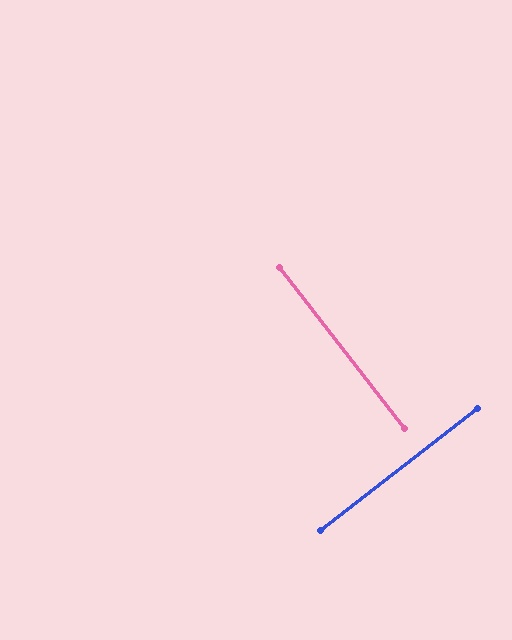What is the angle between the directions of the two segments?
Approximately 90 degrees.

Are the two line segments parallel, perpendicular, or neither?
Perpendicular — they meet at approximately 90°.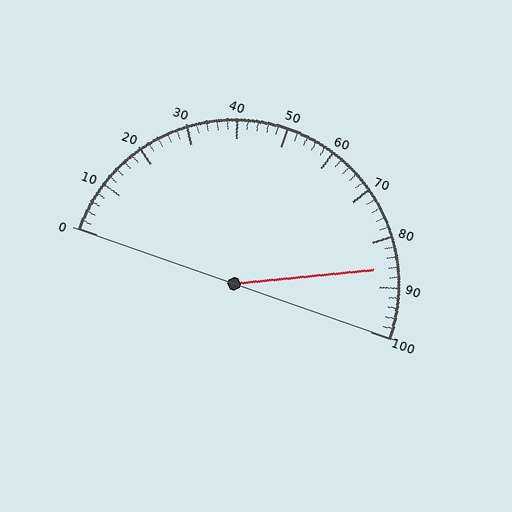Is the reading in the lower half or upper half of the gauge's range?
The reading is in the upper half of the range (0 to 100).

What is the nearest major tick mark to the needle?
The nearest major tick mark is 90.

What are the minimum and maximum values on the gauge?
The gauge ranges from 0 to 100.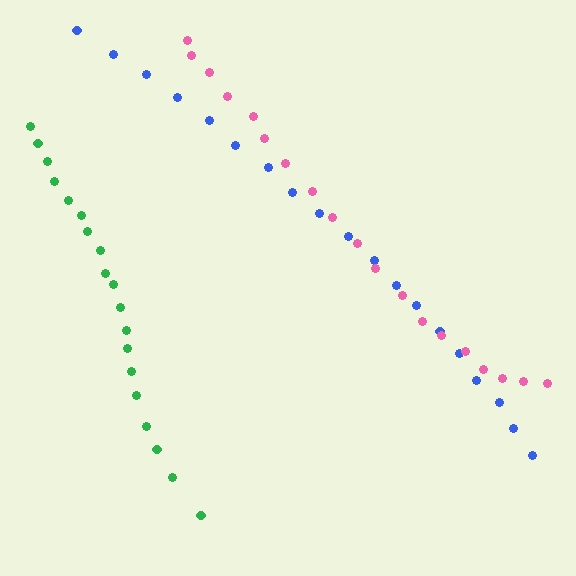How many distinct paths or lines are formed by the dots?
There are 3 distinct paths.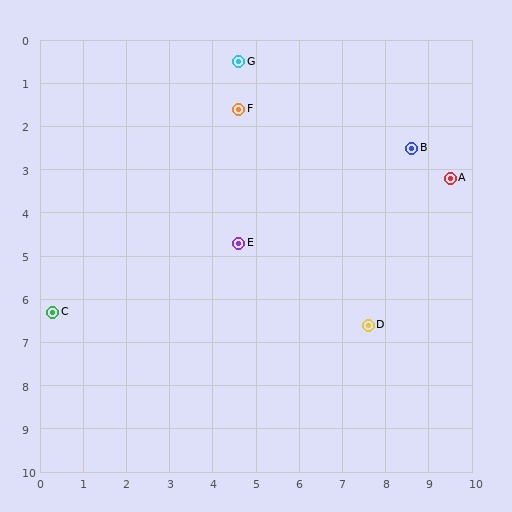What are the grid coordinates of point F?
Point F is at approximately (4.6, 1.6).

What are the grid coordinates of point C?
Point C is at approximately (0.3, 6.3).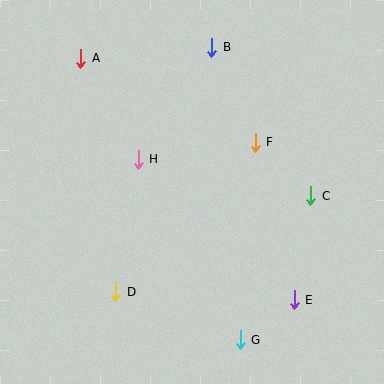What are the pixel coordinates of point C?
Point C is at (311, 196).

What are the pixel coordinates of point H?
Point H is at (138, 159).